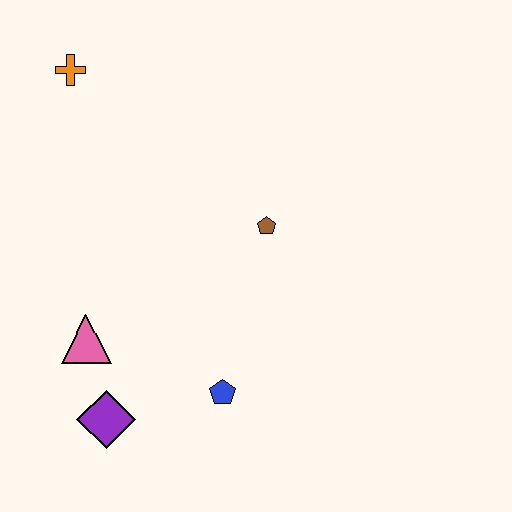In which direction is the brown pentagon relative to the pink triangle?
The brown pentagon is to the right of the pink triangle.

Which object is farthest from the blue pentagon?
The orange cross is farthest from the blue pentagon.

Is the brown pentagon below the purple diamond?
No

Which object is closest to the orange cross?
The brown pentagon is closest to the orange cross.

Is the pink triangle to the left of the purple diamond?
Yes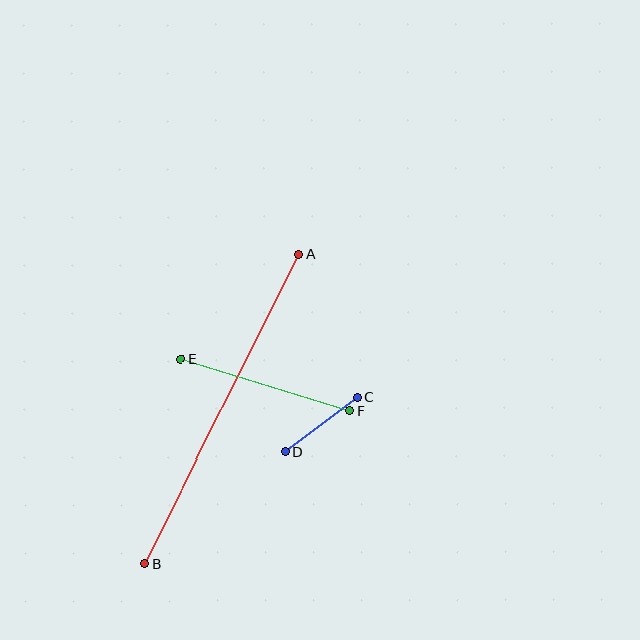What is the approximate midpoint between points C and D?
The midpoint is at approximately (322, 424) pixels.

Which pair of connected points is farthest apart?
Points A and B are farthest apart.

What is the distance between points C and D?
The distance is approximately 90 pixels.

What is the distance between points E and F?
The distance is approximately 177 pixels.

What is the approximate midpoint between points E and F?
The midpoint is at approximately (266, 385) pixels.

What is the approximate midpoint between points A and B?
The midpoint is at approximately (222, 409) pixels.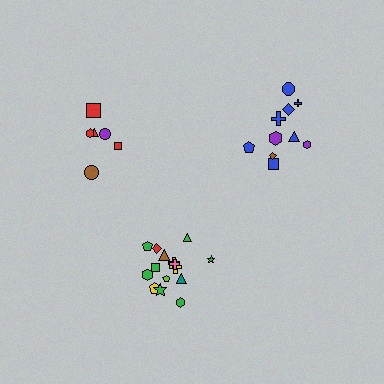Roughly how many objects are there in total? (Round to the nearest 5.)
Roughly 30 objects in total.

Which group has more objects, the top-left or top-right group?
The top-right group.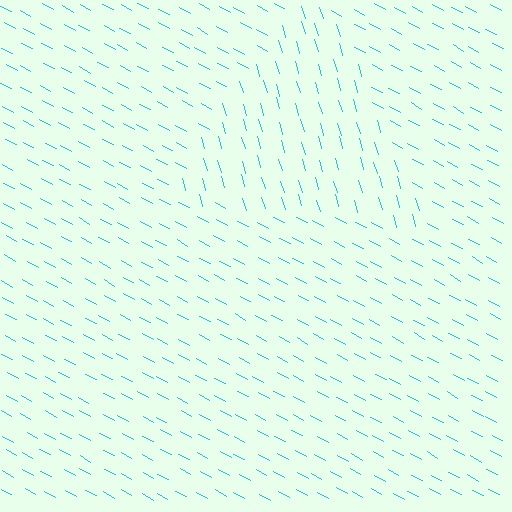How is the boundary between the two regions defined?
The boundary is defined purely by a change in line orientation (approximately 45 degrees difference). All lines are the same color and thickness.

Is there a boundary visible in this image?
Yes, there is a texture boundary formed by a change in line orientation.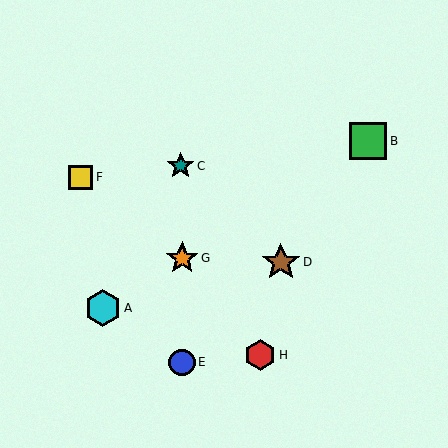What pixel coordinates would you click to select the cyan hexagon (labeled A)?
Click at (103, 308) to select the cyan hexagon A.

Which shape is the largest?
The brown star (labeled D) is the largest.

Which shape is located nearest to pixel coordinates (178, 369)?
The blue circle (labeled E) at (182, 362) is nearest to that location.